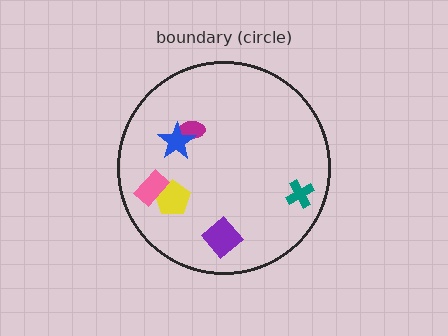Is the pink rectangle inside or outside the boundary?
Inside.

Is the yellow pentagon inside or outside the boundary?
Inside.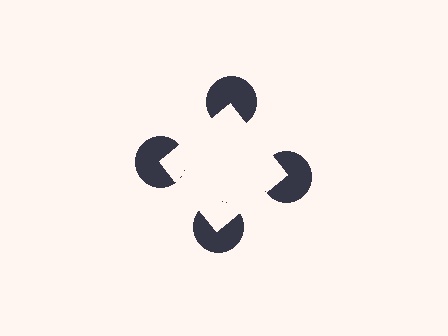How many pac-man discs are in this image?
There are 4 — one at each vertex of the illusory square.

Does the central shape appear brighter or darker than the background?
It typically appears slightly brighter than the background, even though no actual brightness change is drawn.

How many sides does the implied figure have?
4 sides.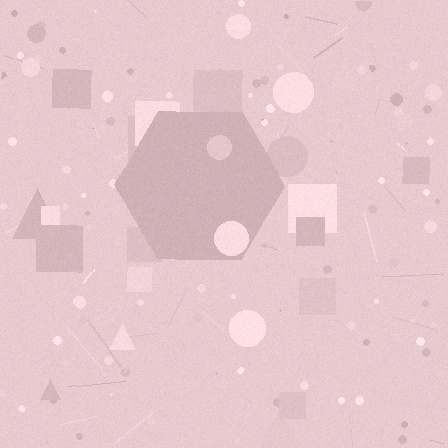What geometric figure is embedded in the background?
A hexagon is embedded in the background.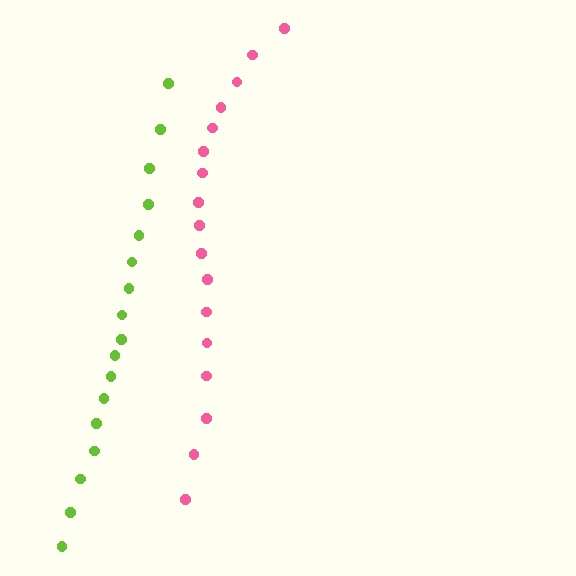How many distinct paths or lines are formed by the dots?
There are 2 distinct paths.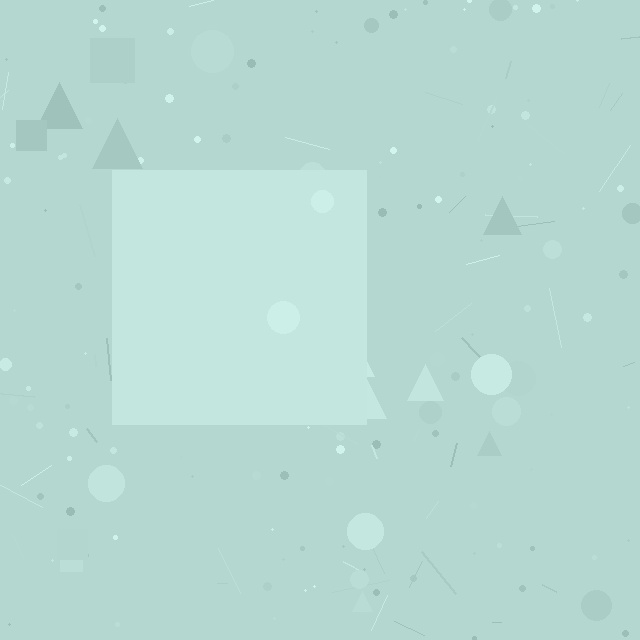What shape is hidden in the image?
A square is hidden in the image.